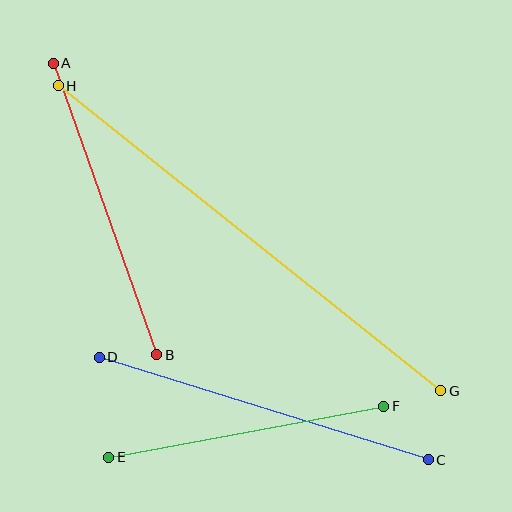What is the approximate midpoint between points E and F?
The midpoint is at approximately (246, 432) pixels.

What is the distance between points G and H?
The distance is approximately 489 pixels.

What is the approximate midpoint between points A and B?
The midpoint is at approximately (105, 209) pixels.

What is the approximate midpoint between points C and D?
The midpoint is at approximately (264, 409) pixels.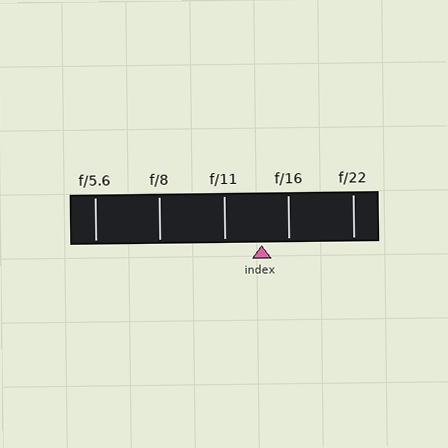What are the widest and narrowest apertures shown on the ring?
The widest aperture shown is f/5.6 and the narrowest is f/22.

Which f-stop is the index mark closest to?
The index mark is closest to f/16.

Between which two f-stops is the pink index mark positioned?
The index mark is between f/11 and f/16.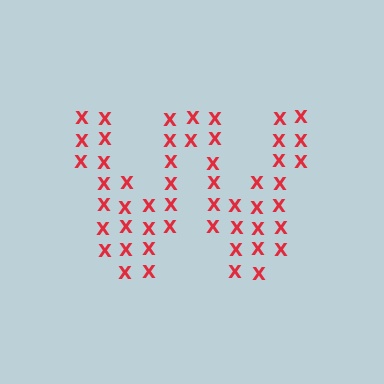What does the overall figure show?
The overall figure shows the letter W.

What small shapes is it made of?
It is made of small letter X's.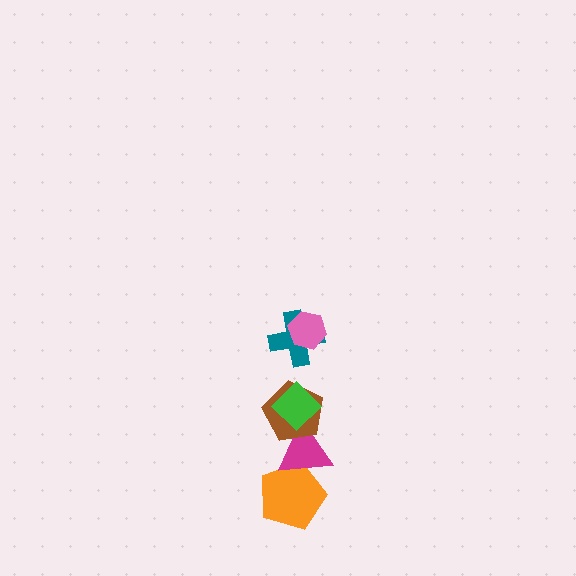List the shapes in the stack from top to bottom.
From top to bottom: the pink hexagon, the teal cross, the green diamond, the brown pentagon, the magenta triangle, the orange pentagon.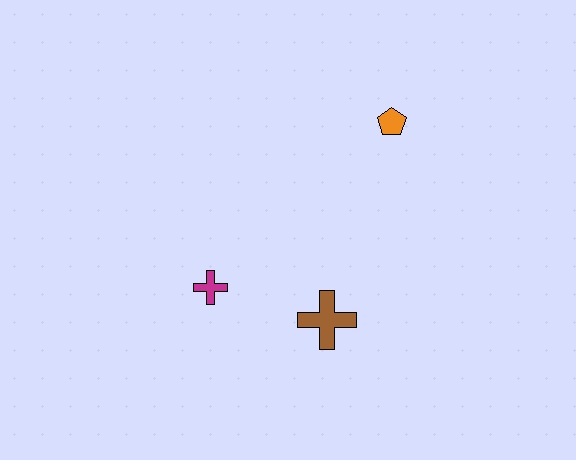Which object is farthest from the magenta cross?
The orange pentagon is farthest from the magenta cross.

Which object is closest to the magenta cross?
The brown cross is closest to the magenta cross.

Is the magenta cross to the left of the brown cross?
Yes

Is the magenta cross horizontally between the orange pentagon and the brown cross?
No